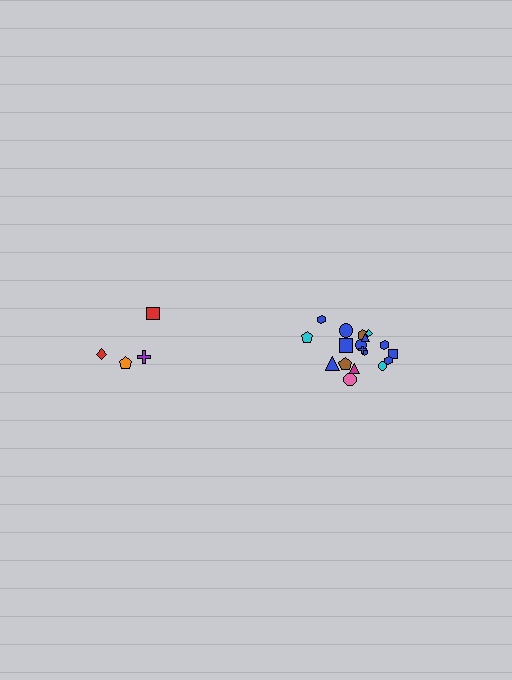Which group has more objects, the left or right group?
The right group.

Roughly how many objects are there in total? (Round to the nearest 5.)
Roughly 20 objects in total.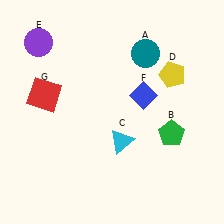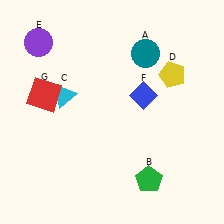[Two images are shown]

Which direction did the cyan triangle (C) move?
The cyan triangle (C) moved left.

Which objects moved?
The objects that moved are: the green pentagon (B), the cyan triangle (C).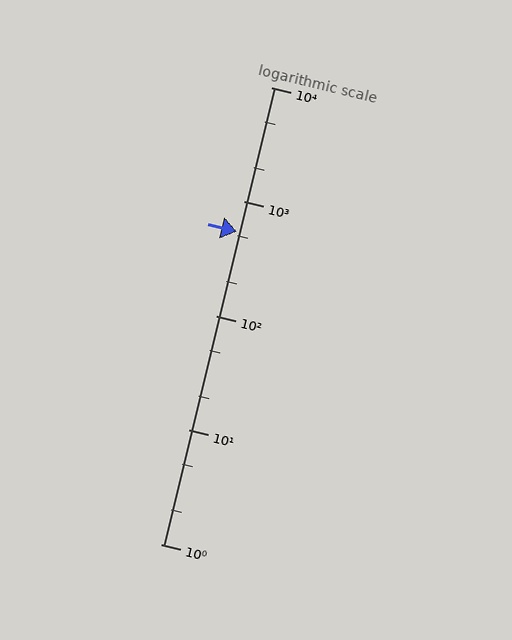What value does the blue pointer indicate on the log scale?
The pointer indicates approximately 550.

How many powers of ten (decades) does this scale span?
The scale spans 4 decades, from 1 to 10000.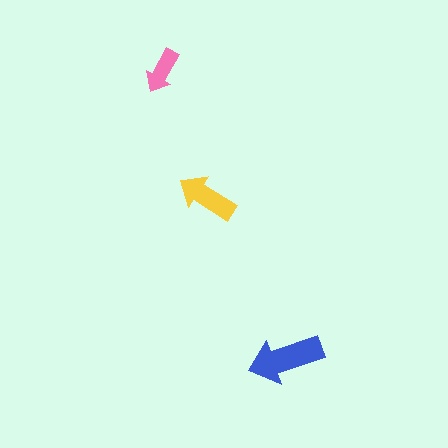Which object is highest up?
The pink arrow is topmost.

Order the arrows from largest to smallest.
the blue one, the yellow one, the pink one.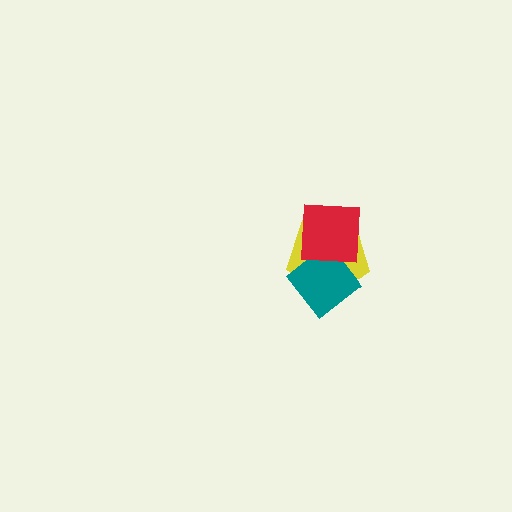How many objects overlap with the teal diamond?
2 objects overlap with the teal diamond.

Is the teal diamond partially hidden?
Yes, it is partially covered by another shape.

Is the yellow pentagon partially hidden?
Yes, it is partially covered by another shape.